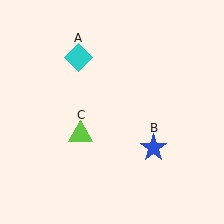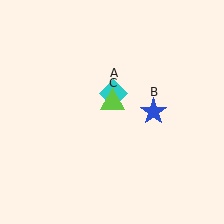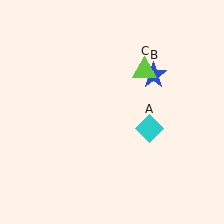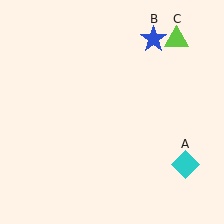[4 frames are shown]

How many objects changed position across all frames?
3 objects changed position: cyan diamond (object A), blue star (object B), lime triangle (object C).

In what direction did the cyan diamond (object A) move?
The cyan diamond (object A) moved down and to the right.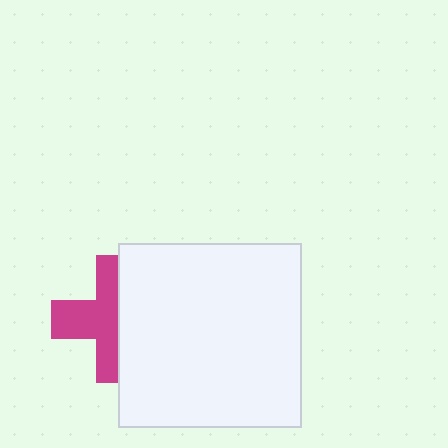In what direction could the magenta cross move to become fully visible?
The magenta cross could move left. That would shift it out from behind the white square entirely.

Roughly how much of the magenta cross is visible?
About half of it is visible (roughly 53%).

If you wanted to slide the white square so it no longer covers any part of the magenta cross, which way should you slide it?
Slide it right — that is the most direct way to separate the two shapes.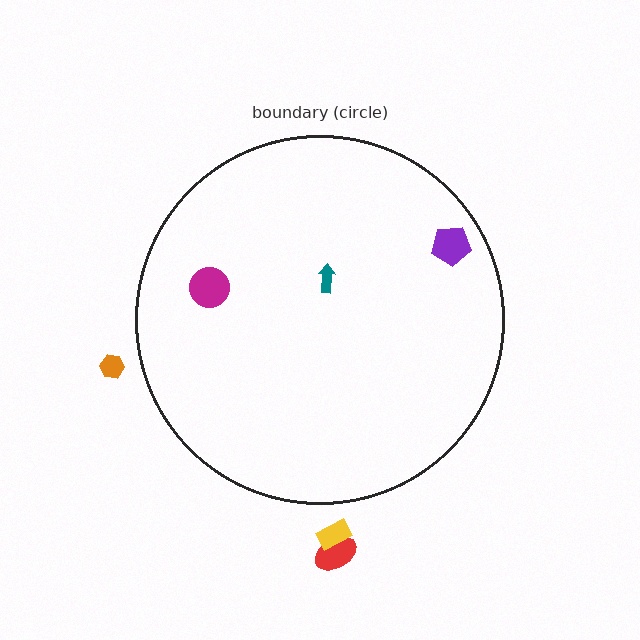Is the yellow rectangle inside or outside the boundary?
Outside.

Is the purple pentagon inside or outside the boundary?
Inside.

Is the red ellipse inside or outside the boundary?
Outside.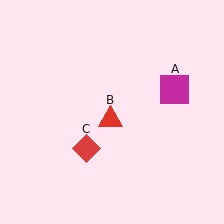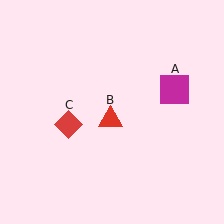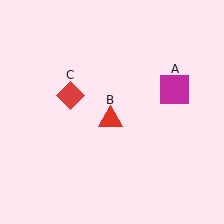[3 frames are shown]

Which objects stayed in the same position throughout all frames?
Magenta square (object A) and red triangle (object B) remained stationary.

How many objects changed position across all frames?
1 object changed position: red diamond (object C).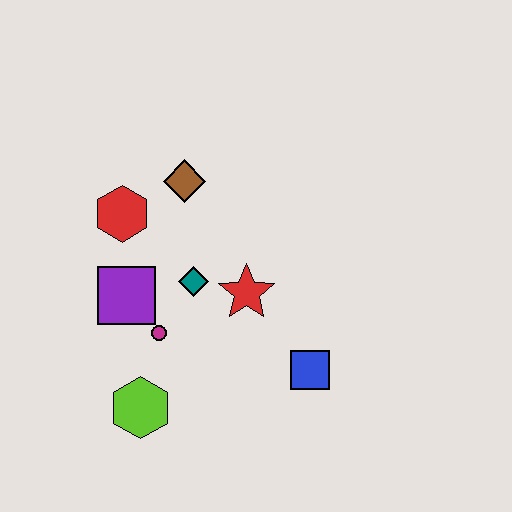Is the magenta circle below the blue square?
No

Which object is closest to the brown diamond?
The red hexagon is closest to the brown diamond.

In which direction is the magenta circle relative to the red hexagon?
The magenta circle is below the red hexagon.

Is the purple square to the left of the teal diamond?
Yes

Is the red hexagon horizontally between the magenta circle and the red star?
No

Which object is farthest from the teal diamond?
The blue square is farthest from the teal diamond.